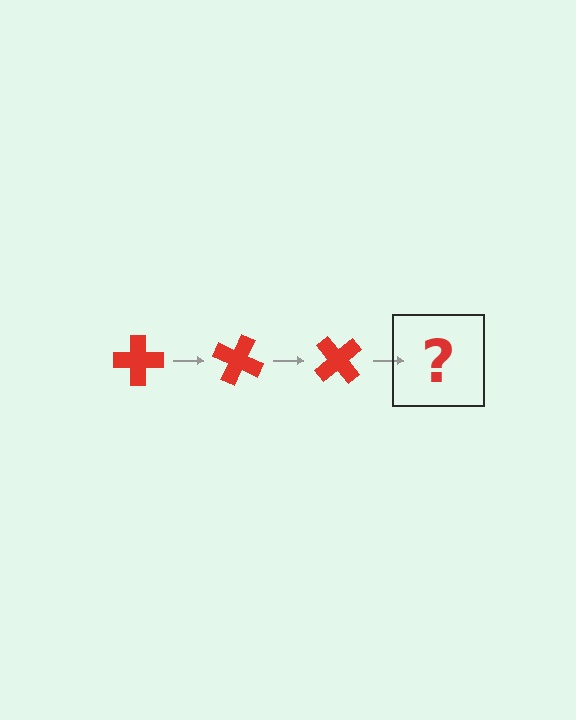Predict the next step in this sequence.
The next step is a red cross rotated 75 degrees.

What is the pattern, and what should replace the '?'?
The pattern is that the cross rotates 25 degrees each step. The '?' should be a red cross rotated 75 degrees.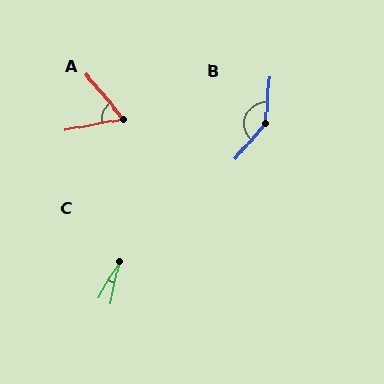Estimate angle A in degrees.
Approximately 61 degrees.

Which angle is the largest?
B, at approximately 143 degrees.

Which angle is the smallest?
C, at approximately 17 degrees.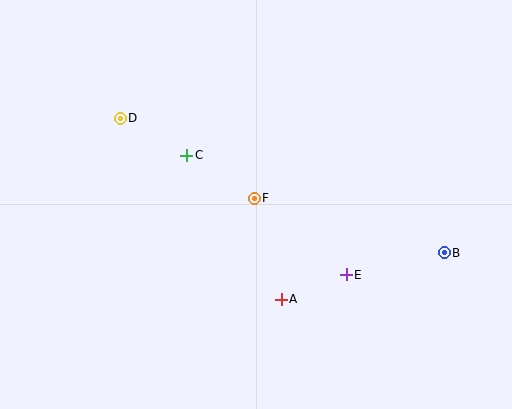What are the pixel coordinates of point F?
Point F is at (254, 198).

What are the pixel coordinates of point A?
Point A is at (281, 299).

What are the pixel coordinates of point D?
Point D is at (120, 118).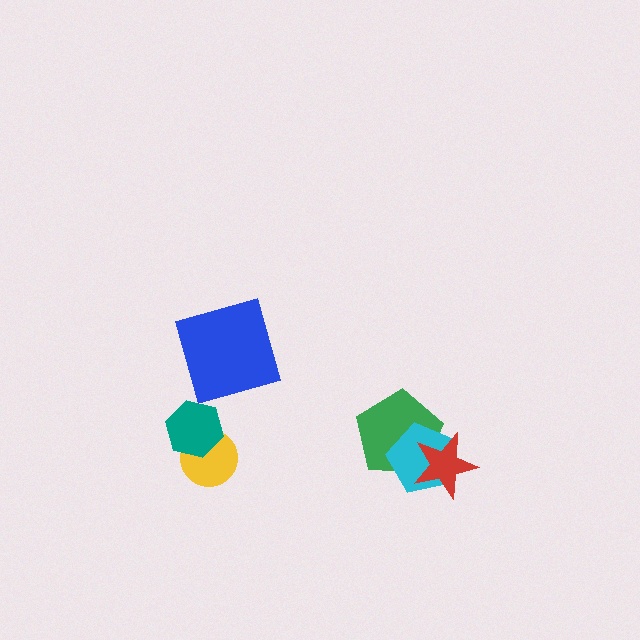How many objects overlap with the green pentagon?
2 objects overlap with the green pentagon.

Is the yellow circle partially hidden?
Yes, it is partially covered by another shape.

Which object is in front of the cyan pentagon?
The red star is in front of the cyan pentagon.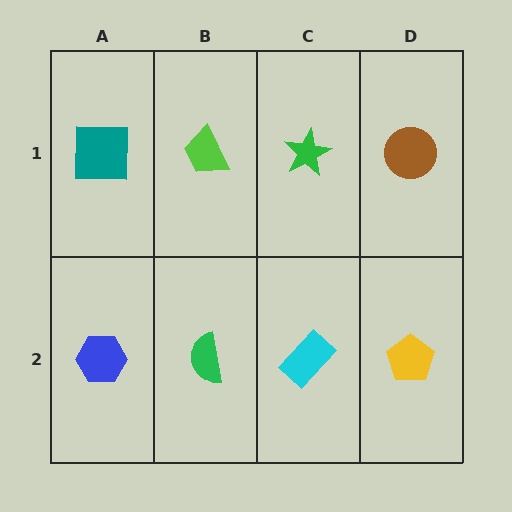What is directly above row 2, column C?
A green star.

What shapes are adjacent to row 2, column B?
A lime trapezoid (row 1, column B), a blue hexagon (row 2, column A), a cyan rectangle (row 2, column C).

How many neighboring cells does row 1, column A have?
2.